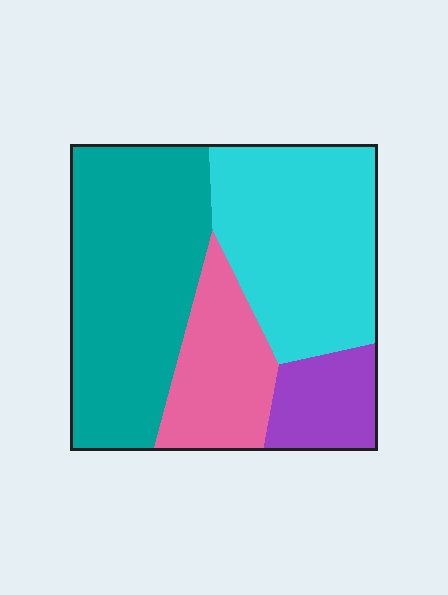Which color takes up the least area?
Purple, at roughly 10%.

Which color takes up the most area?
Teal, at roughly 40%.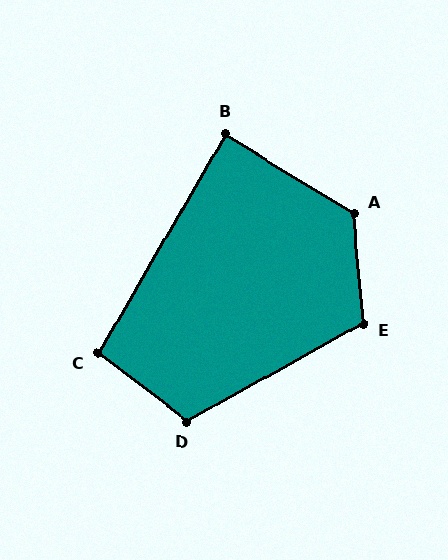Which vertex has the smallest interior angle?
B, at approximately 89 degrees.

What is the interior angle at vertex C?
Approximately 97 degrees (obtuse).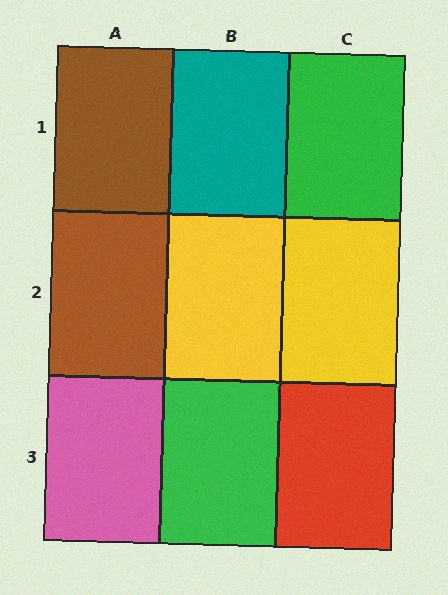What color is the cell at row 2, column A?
Brown.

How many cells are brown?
2 cells are brown.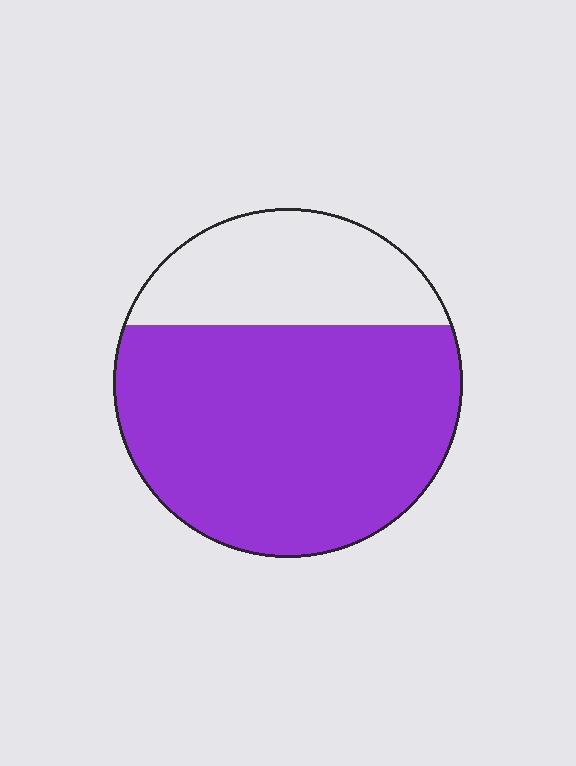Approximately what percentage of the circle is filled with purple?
Approximately 70%.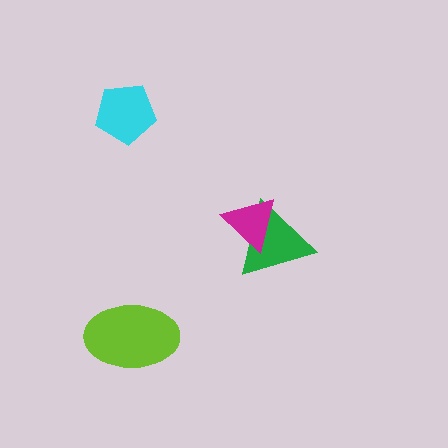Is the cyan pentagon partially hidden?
No, no other shape covers it.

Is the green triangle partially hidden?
Yes, it is partially covered by another shape.